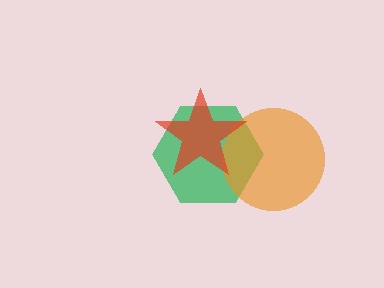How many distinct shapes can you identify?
There are 3 distinct shapes: a green hexagon, an orange circle, a red star.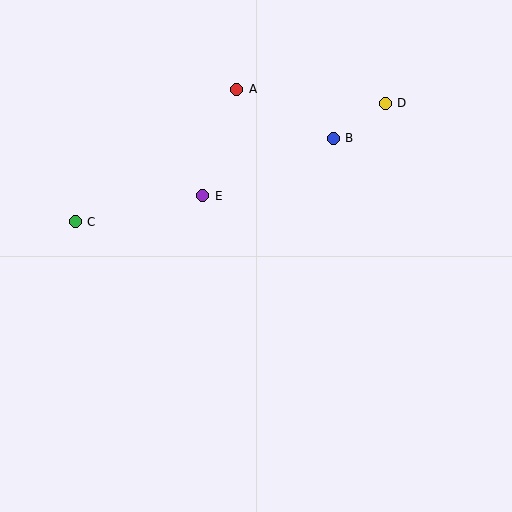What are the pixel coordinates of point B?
Point B is at (333, 138).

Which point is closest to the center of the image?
Point E at (203, 196) is closest to the center.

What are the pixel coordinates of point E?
Point E is at (203, 196).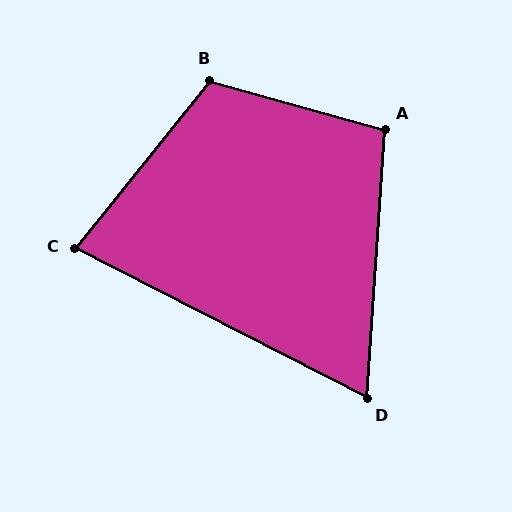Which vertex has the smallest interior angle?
D, at approximately 67 degrees.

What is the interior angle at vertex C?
Approximately 78 degrees (acute).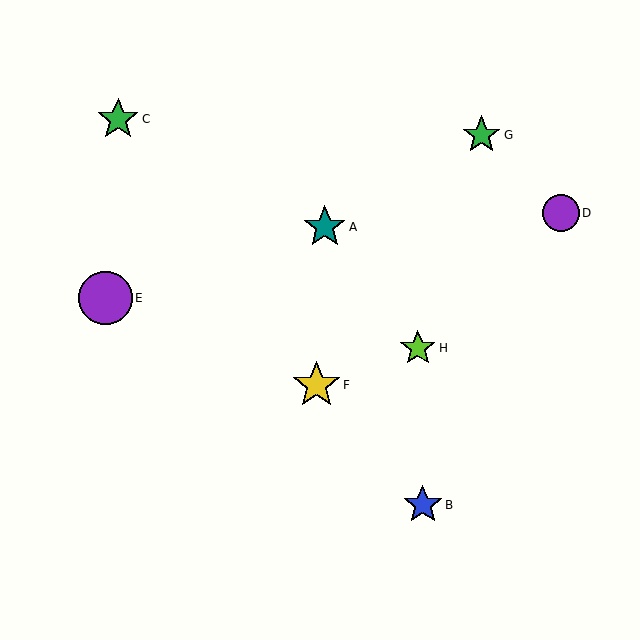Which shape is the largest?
The purple circle (labeled E) is the largest.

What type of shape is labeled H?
Shape H is a lime star.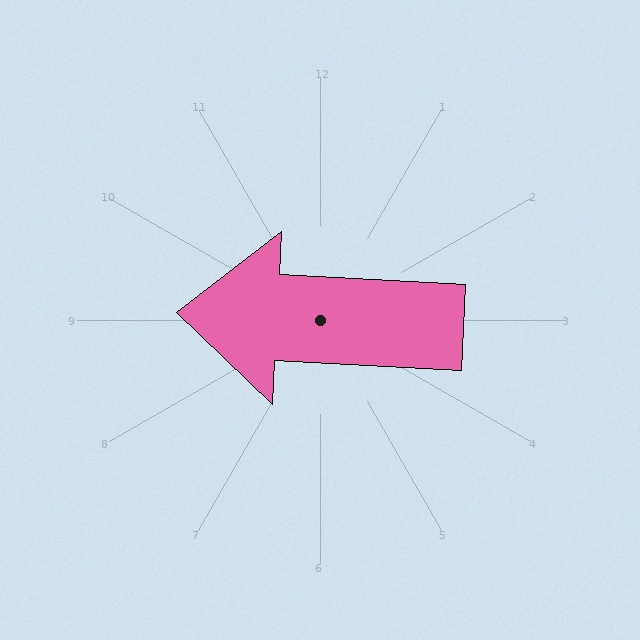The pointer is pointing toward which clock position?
Roughly 9 o'clock.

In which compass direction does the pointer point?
West.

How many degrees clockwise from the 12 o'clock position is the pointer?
Approximately 273 degrees.